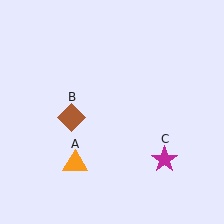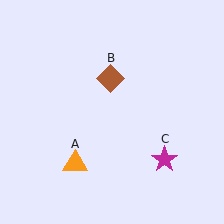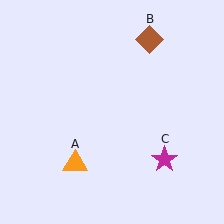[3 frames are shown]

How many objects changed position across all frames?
1 object changed position: brown diamond (object B).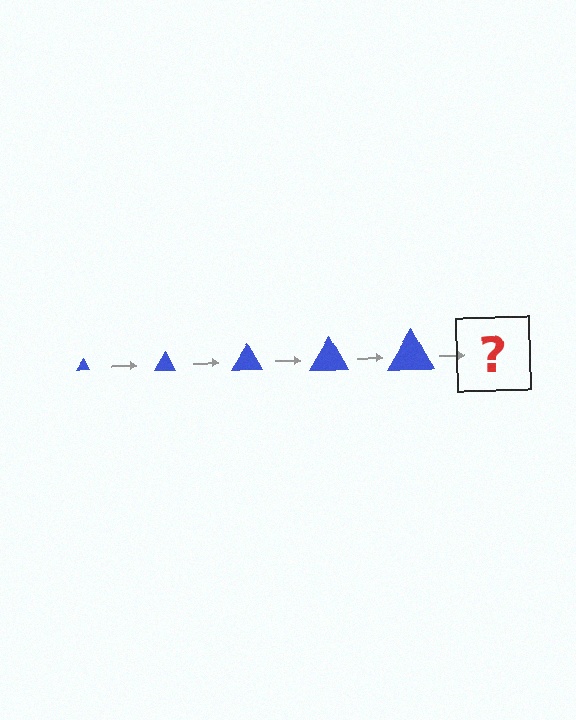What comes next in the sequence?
The next element should be a blue triangle, larger than the previous one.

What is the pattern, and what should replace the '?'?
The pattern is that the triangle gets progressively larger each step. The '?' should be a blue triangle, larger than the previous one.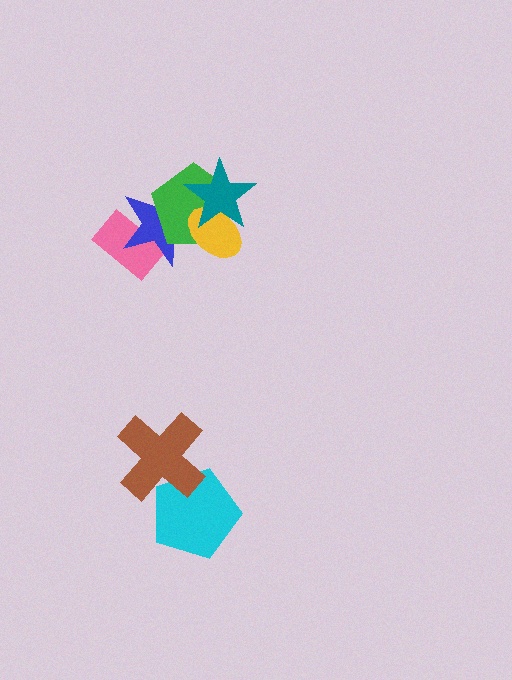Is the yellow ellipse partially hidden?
Yes, it is partially covered by another shape.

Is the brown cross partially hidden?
No, no other shape covers it.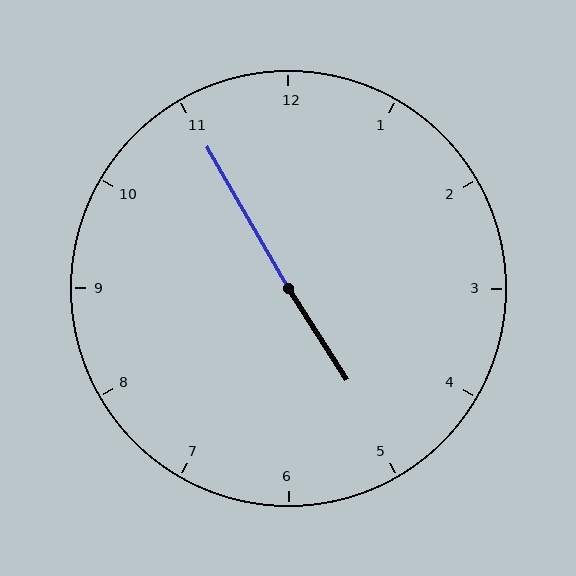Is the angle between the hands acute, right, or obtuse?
It is obtuse.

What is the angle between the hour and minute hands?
Approximately 178 degrees.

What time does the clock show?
4:55.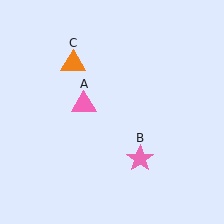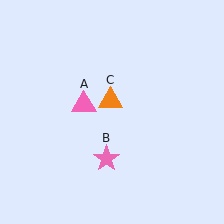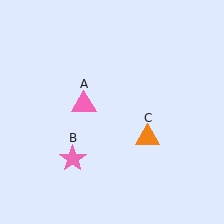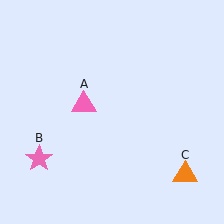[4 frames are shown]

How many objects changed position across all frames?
2 objects changed position: pink star (object B), orange triangle (object C).